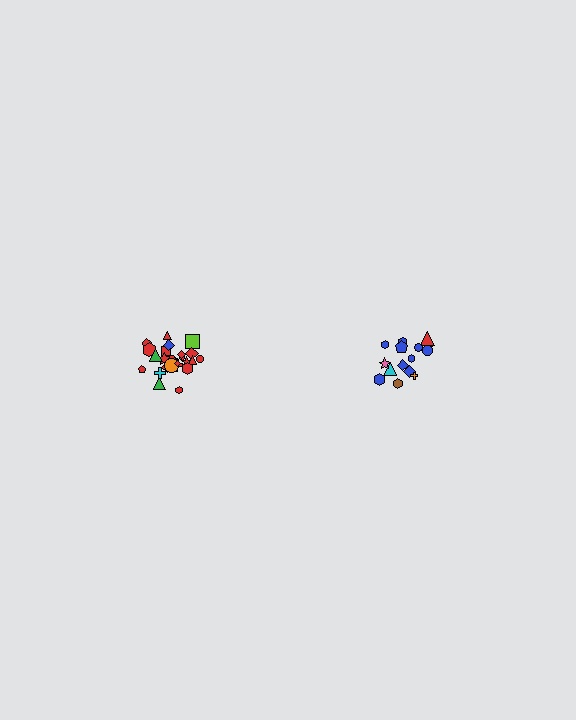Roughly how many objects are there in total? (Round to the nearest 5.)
Roughly 40 objects in total.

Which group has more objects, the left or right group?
The left group.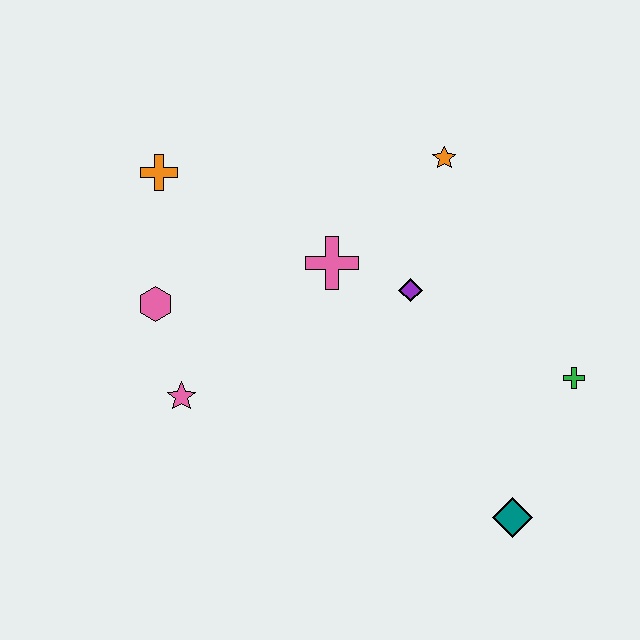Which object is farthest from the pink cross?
The teal diamond is farthest from the pink cross.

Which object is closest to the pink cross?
The purple diamond is closest to the pink cross.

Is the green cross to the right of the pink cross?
Yes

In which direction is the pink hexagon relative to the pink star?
The pink hexagon is above the pink star.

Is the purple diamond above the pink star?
Yes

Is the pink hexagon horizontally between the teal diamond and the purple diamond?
No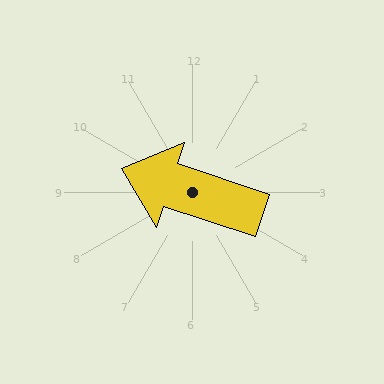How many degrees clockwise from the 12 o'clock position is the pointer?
Approximately 288 degrees.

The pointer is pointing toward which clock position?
Roughly 10 o'clock.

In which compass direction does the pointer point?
West.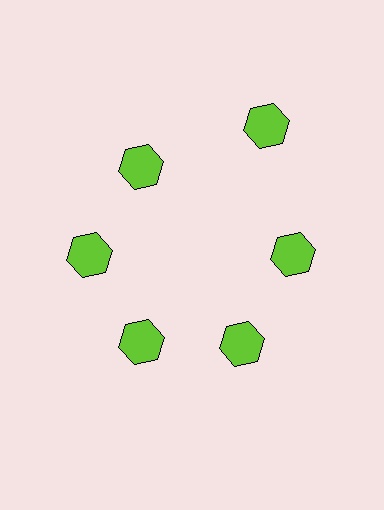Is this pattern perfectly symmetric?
No. The 6 lime hexagons are arranged in a ring, but one element near the 1 o'clock position is pushed outward from the center, breaking the 6-fold rotational symmetry.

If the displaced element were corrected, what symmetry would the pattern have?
It would have 6-fold rotational symmetry — the pattern would map onto itself every 60 degrees.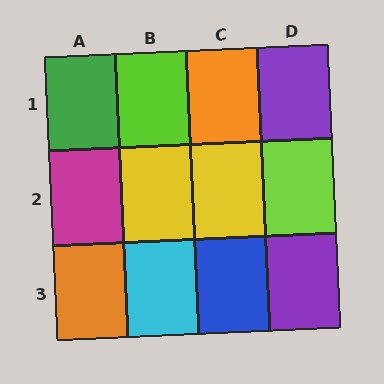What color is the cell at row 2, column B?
Yellow.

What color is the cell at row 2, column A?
Magenta.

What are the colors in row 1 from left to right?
Green, lime, orange, purple.